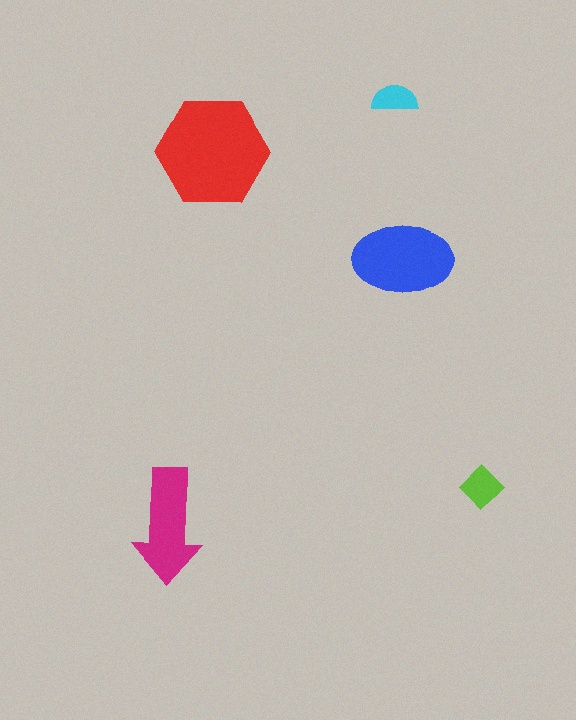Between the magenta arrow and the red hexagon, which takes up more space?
The red hexagon.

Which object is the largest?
The red hexagon.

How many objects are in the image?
There are 5 objects in the image.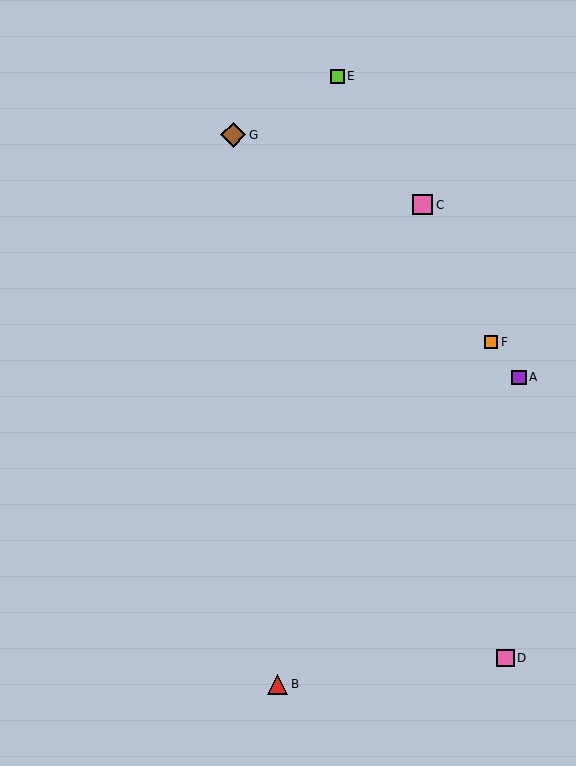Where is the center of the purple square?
The center of the purple square is at (519, 377).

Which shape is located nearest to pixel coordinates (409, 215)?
The pink square (labeled C) at (423, 205) is nearest to that location.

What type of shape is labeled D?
Shape D is a pink square.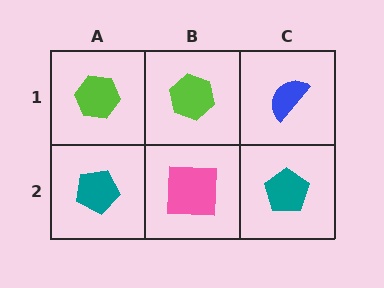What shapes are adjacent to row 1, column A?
A teal pentagon (row 2, column A), a lime hexagon (row 1, column B).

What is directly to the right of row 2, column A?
A pink square.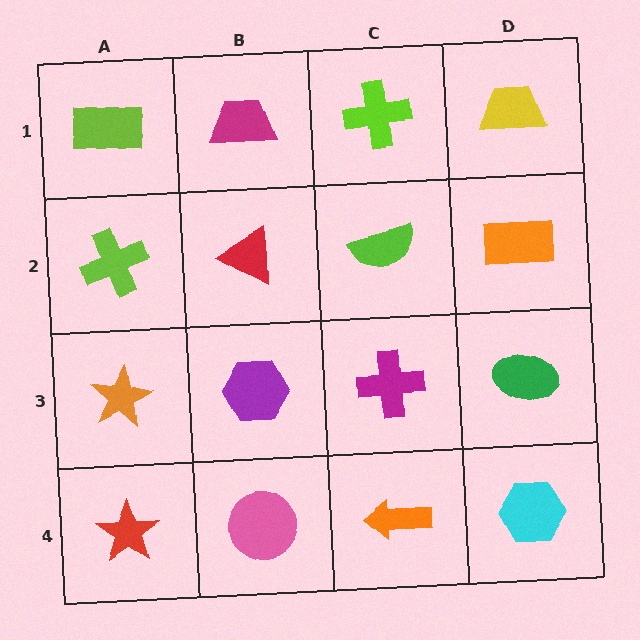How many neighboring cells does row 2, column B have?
4.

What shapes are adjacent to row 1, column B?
A red triangle (row 2, column B), a lime rectangle (row 1, column A), a lime cross (row 1, column C).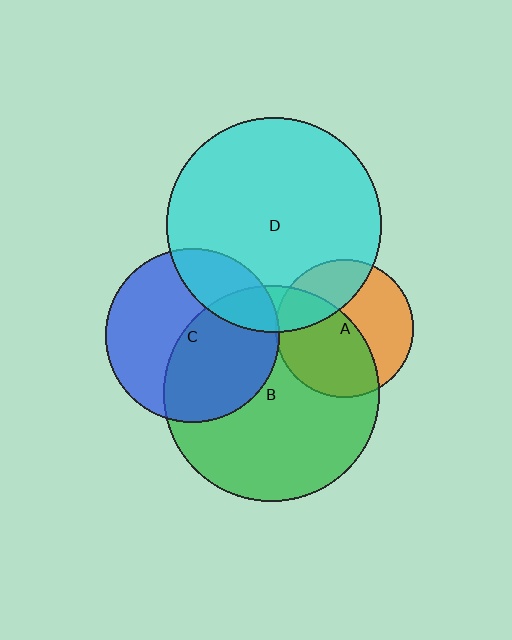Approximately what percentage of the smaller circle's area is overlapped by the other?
Approximately 30%.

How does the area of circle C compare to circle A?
Approximately 1.6 times.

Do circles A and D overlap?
Yes.